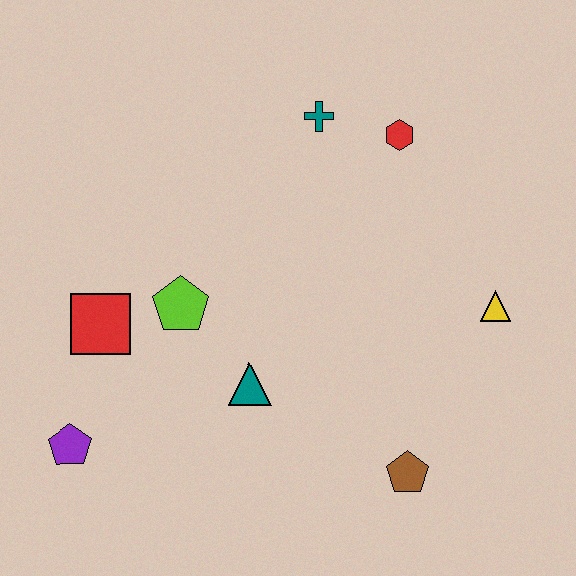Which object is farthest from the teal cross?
The purple pentagon is farthest from the teal cross.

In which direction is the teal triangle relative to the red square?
The teal triangle is to the right of the red square.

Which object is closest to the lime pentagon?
The red square is closest to the lime pentagon.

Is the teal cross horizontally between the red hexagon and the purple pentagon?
Yes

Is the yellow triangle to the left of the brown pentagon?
No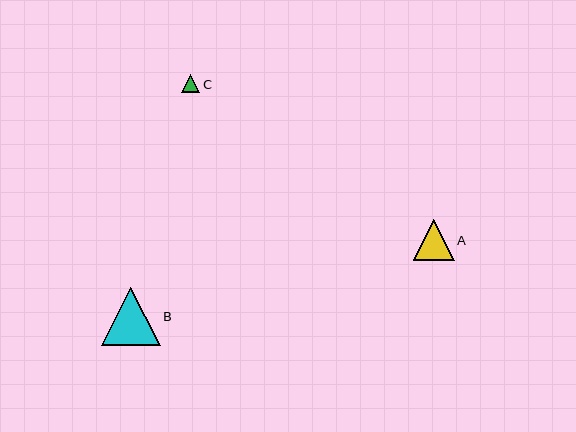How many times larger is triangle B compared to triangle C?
Triangle B is approximately 3.3 times the size of triangle C.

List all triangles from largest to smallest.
From largest to smallest: B, A, C.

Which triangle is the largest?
Triangle B is the largest with a size of approximately 59 pixels.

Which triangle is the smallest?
Triangle C is the smallest with a size of approximately 18 pixels.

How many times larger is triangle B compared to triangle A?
Triangle B is approximately 1.4 times the size of triangle A.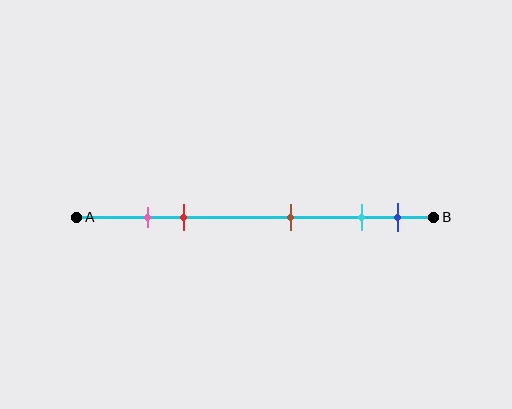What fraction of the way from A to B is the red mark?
The red mark is approximately 30% (0.3) of the way from A to B.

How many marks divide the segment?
There are 5 marks dividing the segment.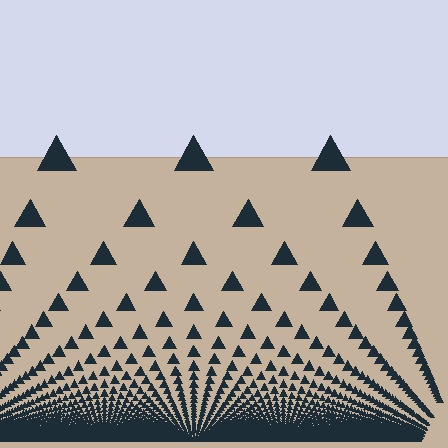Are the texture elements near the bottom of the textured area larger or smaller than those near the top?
Smaller. The gradient is inverted — elements near the bottom are smaller and denser.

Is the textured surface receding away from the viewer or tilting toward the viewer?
The surface appears to tilt toward the viewer. Texture elements get larger and sparser toward the top.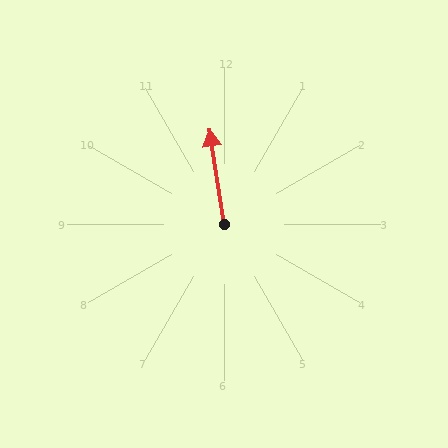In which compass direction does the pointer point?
North.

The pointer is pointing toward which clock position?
Roughly 12 o'clock.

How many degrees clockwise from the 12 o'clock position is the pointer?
Approximately 351 degrees.